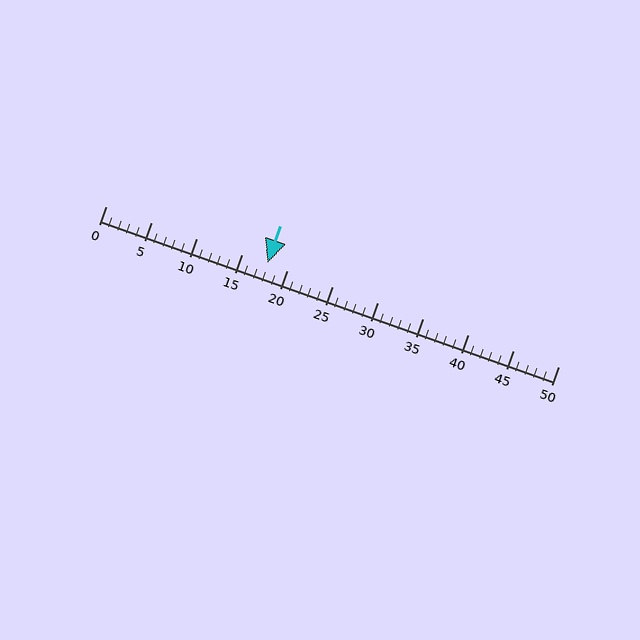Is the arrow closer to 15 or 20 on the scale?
The arrow is closer to 20.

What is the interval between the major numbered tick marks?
The major tick marks are spaced 5 units apart.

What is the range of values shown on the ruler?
The ruler shows values from 0 to 50.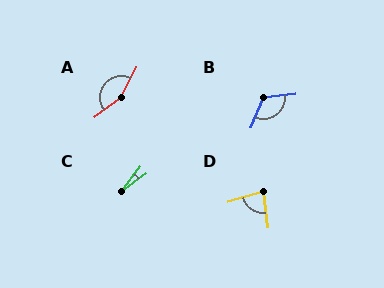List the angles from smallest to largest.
C (17°), D (80°), B (118°), A (152°).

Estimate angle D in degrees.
Approximately 80 degrees.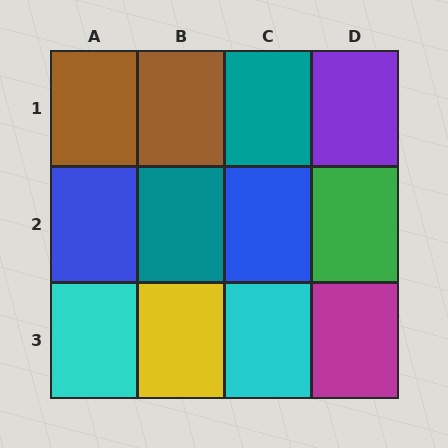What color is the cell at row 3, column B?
Yellow.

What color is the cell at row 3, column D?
Magenta.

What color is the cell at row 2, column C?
Blue.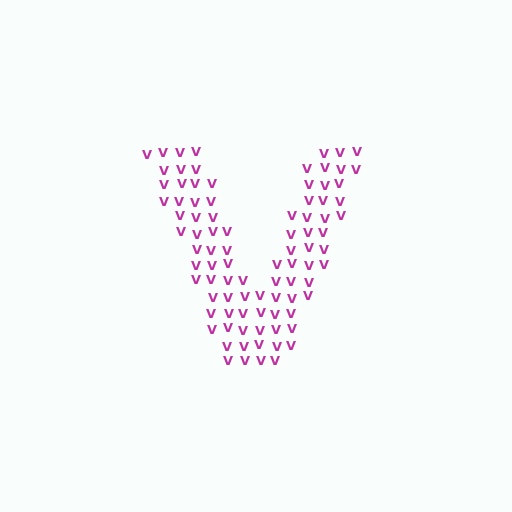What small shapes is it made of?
It is made of small letter V's.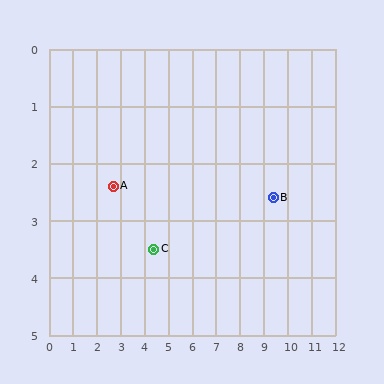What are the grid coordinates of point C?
Point C is at approximately (4.4, 3.5).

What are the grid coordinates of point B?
Point B is at approximately (9.4, 2.6).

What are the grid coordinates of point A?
Point A is at approximately (2.7, 2.4).